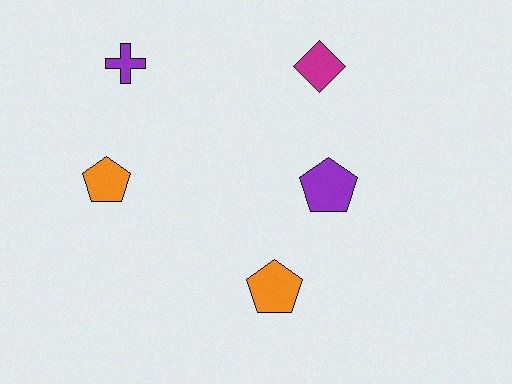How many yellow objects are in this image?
There are no yellow objects.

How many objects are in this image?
There are 5 objects.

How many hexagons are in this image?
There are no hexagons.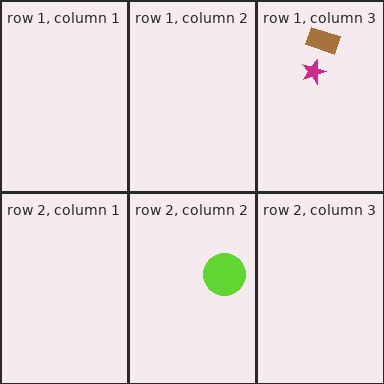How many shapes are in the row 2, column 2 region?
1.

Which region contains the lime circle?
The row 2, column 2 region.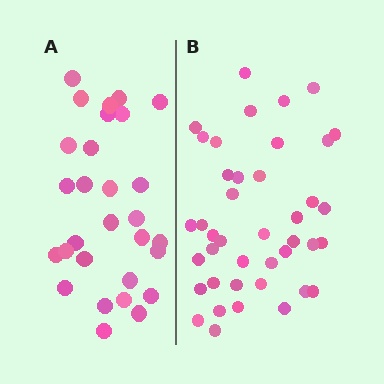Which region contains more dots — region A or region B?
Region B (the right region) has more dots.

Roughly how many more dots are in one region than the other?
Region B has roughly 12 or so more dots than region A.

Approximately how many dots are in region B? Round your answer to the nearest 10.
About 40 dots. (The exact count is 41, which rounds to 40.)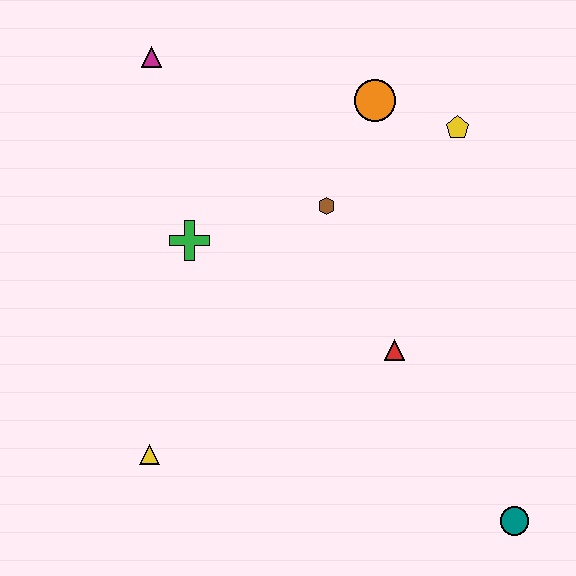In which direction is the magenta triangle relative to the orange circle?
The magenta triangle is to the left of the orange circle.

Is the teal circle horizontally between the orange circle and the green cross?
No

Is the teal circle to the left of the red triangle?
No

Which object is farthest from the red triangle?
The magenta triangle is farthest from the red triangle.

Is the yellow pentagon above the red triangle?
Yes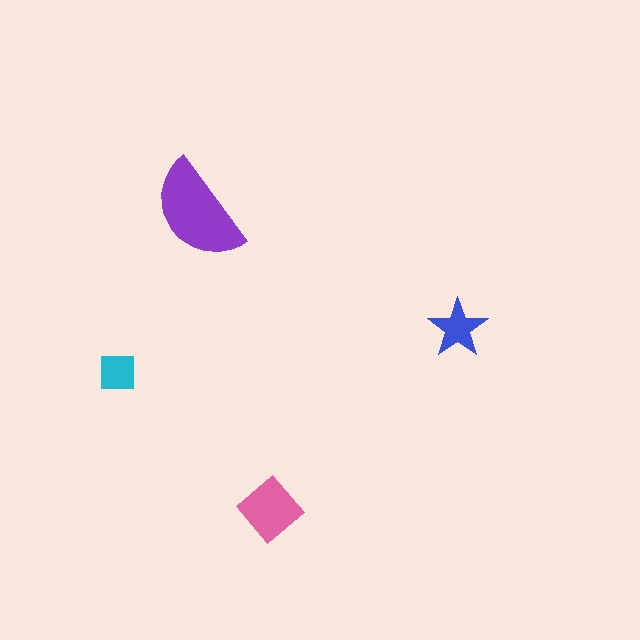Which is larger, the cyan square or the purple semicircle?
The purple semicircle.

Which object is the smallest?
The cyan square.